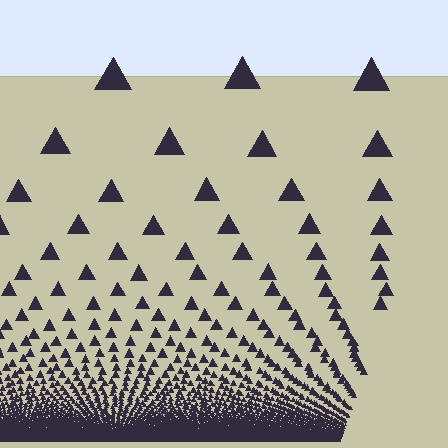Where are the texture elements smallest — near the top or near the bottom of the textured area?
Near the bottom.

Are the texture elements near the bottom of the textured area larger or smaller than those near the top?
Smaller. The gradient is inverted — elements near the bottom are smaller and denser.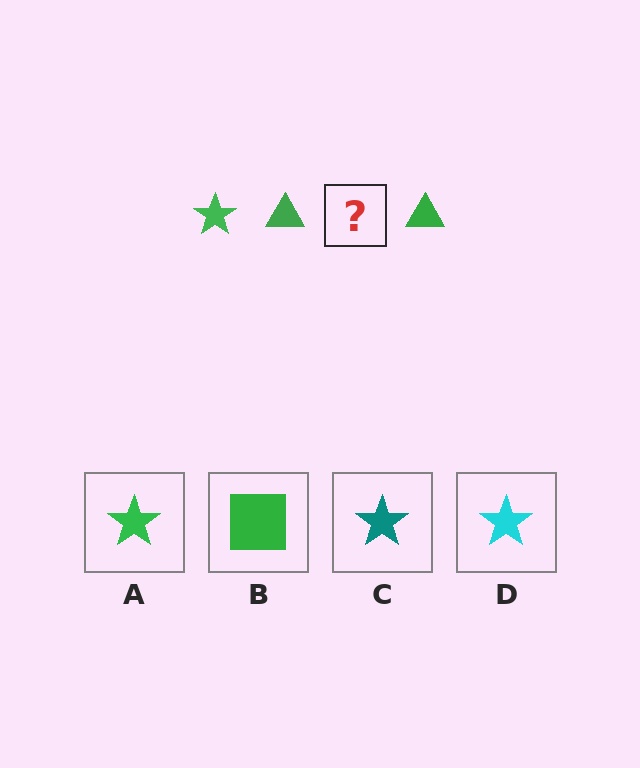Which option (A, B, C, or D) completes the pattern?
A.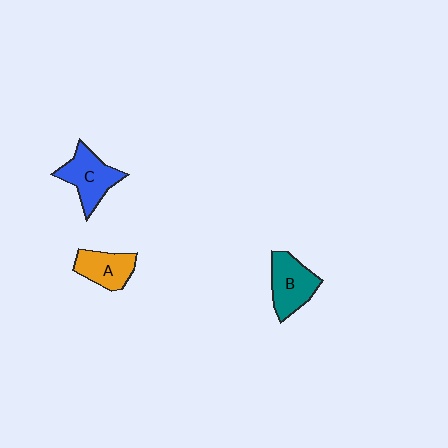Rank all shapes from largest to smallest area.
From largest to smallest: C (blue), B (teal), A (orange).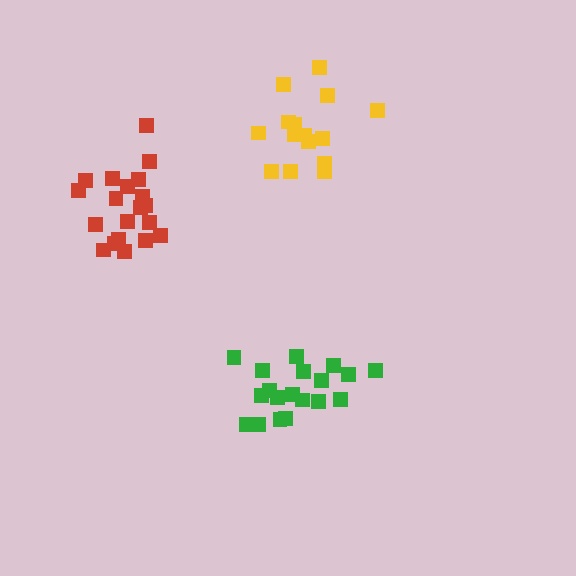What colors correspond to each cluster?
The clusters are colored: yellow, green, red.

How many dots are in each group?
Group 1: 15 dots, Group 2: 19 dots, Group 3: 20 dots (54 total).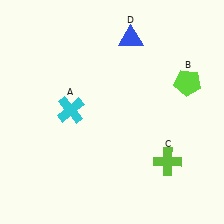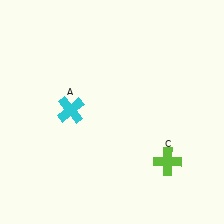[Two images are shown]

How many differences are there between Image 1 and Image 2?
There are 2 differences between the two images.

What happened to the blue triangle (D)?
The blue triangle (D) was removed in Image 2. It was in the top-right area of Image 1.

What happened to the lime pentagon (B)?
The lime pentagon (B) was removed in Image 2. It was in the top-right area of Image 1.